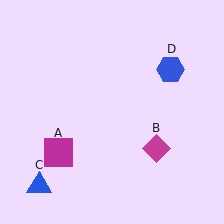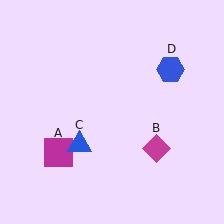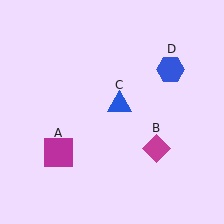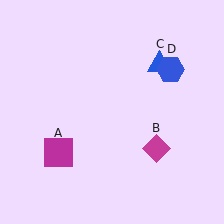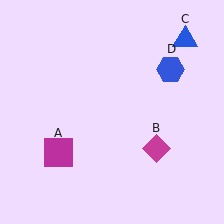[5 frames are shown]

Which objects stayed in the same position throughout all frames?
Magenta square (object A) and magenta diamond (object B) and blue hexagon (object D) remained stationary.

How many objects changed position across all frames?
1 object changed position: blue triangle (object C).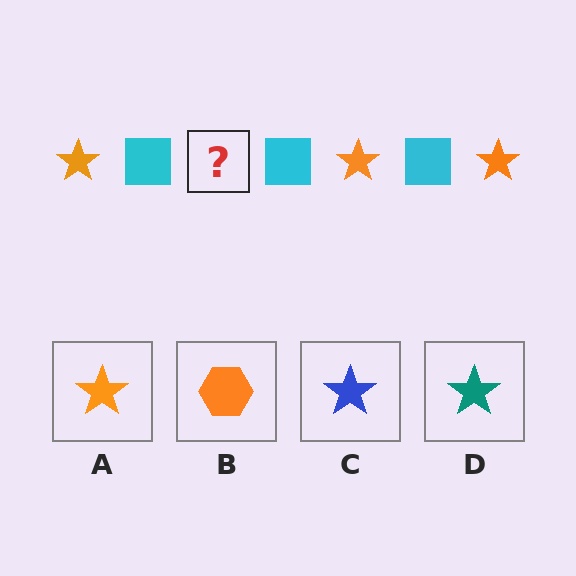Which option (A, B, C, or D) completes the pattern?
A.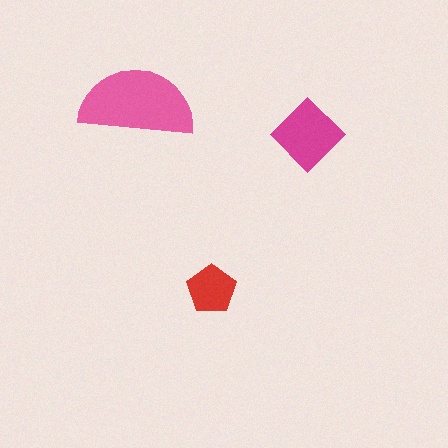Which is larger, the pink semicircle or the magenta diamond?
The pink semicircle.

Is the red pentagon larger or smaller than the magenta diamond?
Smaller.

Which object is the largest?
The pink semicircle.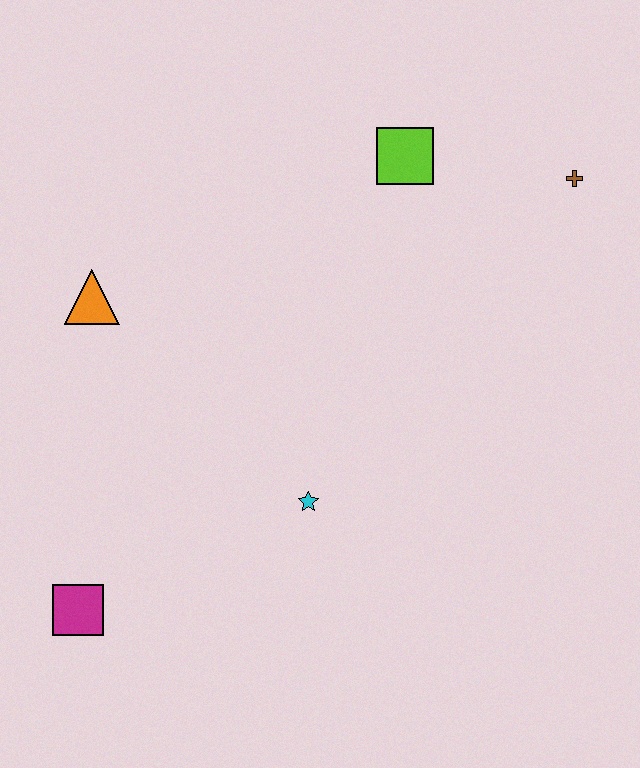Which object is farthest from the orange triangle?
The brown cross is farthest from the orange triangle.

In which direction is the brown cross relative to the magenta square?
The brown cross is to the right of the magenta square.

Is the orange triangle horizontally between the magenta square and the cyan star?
Yes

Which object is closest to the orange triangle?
The cyan star is closest to the orange triangle.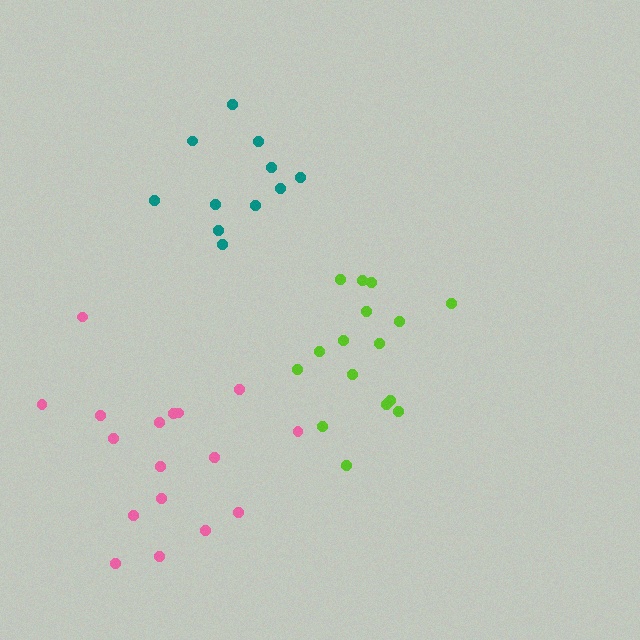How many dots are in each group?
Group 1: 16 dots, Group 2: 11 dots, Group 3: 17 dots (44 total).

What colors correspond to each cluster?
The clusters are colored: lime, teal, pink.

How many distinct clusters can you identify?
There are 3 distinct clusters.